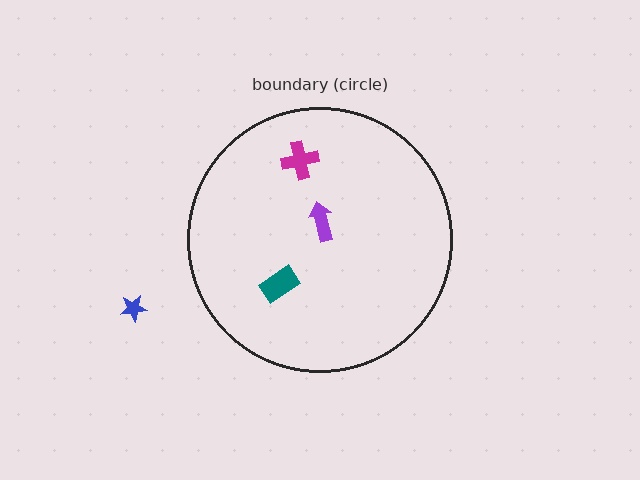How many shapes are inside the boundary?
3 inside, 1 outside.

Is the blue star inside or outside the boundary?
Outside.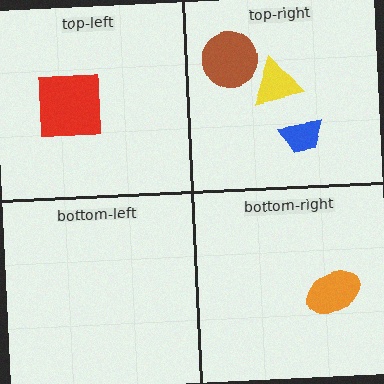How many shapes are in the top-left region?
1.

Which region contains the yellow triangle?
The top-right region.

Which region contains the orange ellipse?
The bottom-right region.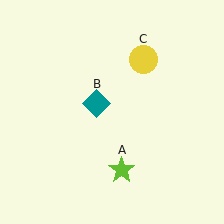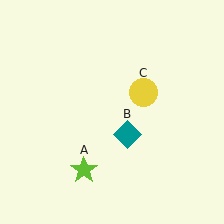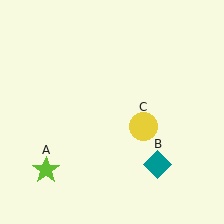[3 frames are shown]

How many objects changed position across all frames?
3 objects changed position: lime star (object A), teal diamond (object B), yellow circle (object C).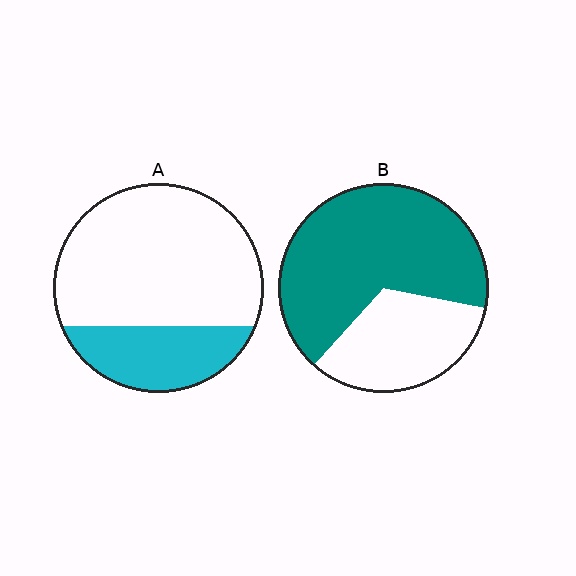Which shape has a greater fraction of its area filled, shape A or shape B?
Shape B.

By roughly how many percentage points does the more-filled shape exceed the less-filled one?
By roughly 40 percentage points (B over A).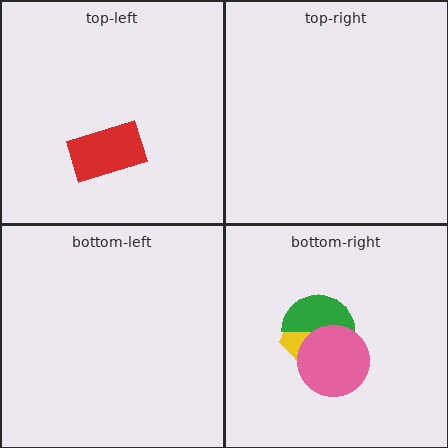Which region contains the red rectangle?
The top-left region.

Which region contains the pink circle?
The bottom-right region.